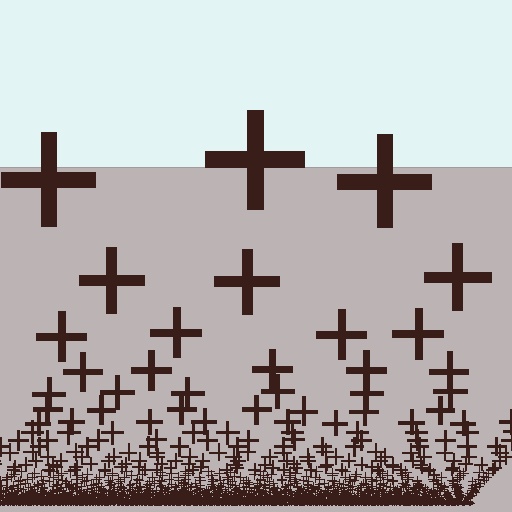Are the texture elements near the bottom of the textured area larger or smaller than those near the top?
Smaller. The gradient is inverted — elements near the bottom are smaller and denser.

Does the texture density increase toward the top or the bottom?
Density increases toward the bottom.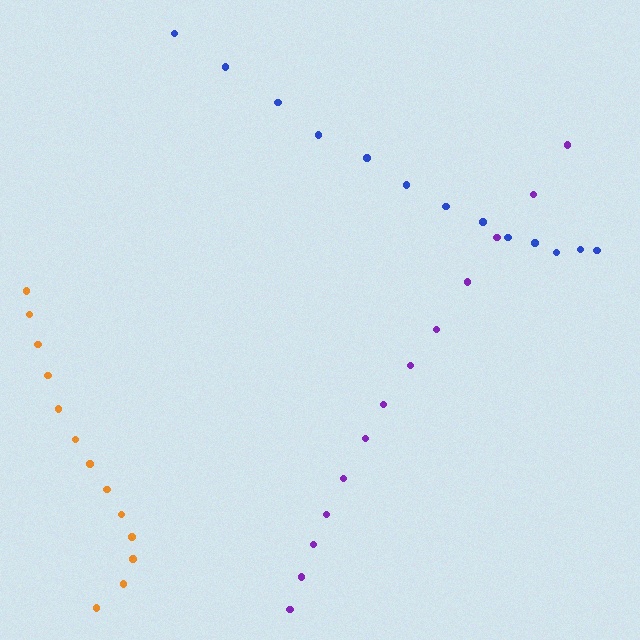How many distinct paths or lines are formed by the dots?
There are 3 distinct paths.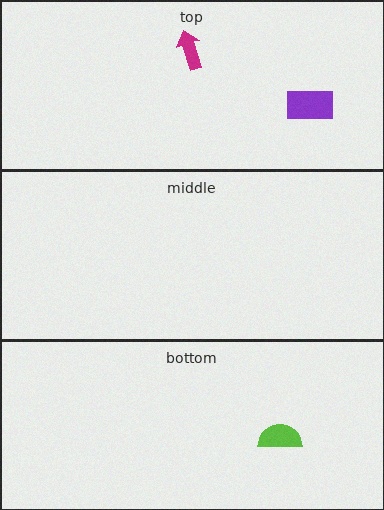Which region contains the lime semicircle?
The bottom region.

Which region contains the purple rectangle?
The top region.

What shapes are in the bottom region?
The lime semicircle.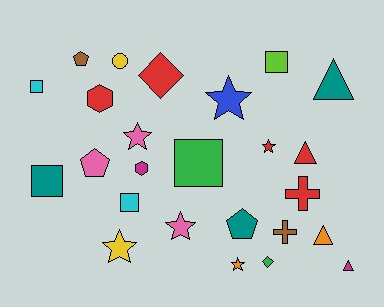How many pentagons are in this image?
There are 3 pentagons.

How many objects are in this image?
There are 25 objects.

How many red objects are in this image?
There are 5 red objects.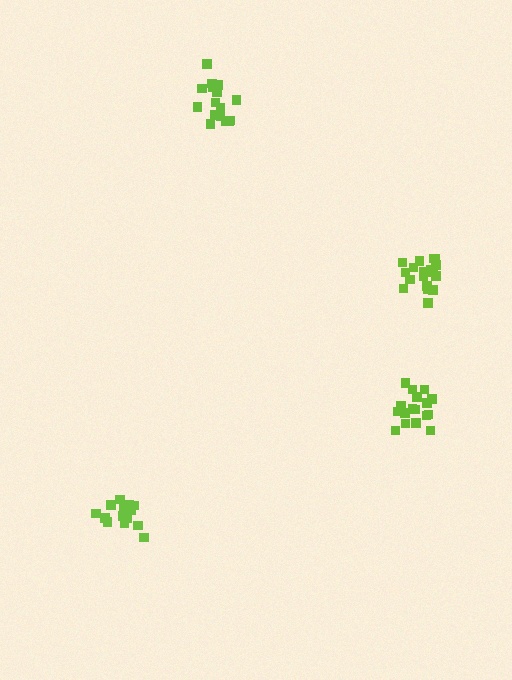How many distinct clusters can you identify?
There are 4 distinct clusters.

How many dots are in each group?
Group 1: 17 dots, Group 2: 17 dots, Group 3: 17 dots, Group 4: 18 dots (69 total).